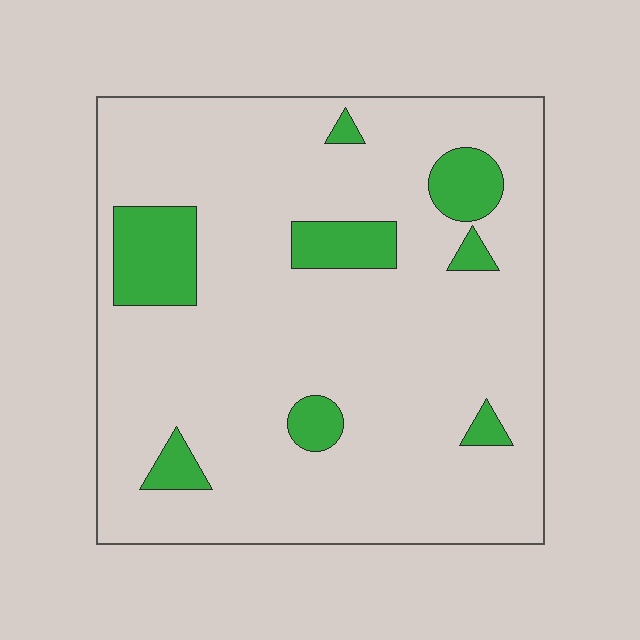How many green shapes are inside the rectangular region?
8.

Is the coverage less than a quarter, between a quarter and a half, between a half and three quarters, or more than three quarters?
Less than a quarter.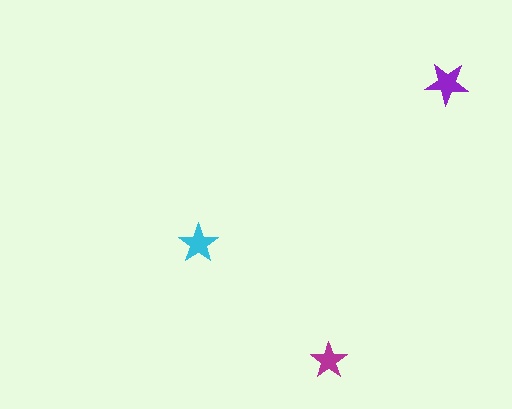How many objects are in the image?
There are 3 objects in the image.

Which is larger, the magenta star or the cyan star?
The cyan one.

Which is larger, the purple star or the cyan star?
The purple one.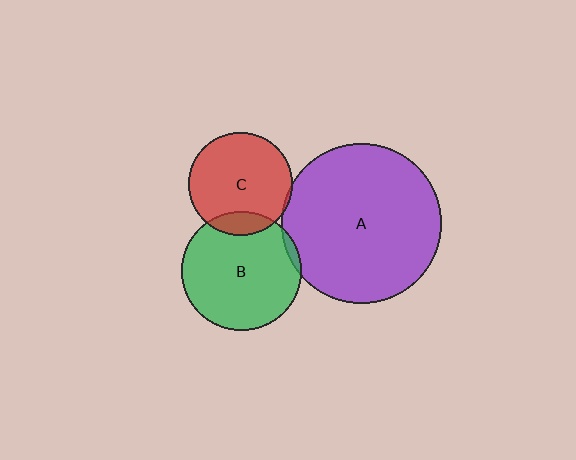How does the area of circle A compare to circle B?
Approximately 1.8 times.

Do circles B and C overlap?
Yes.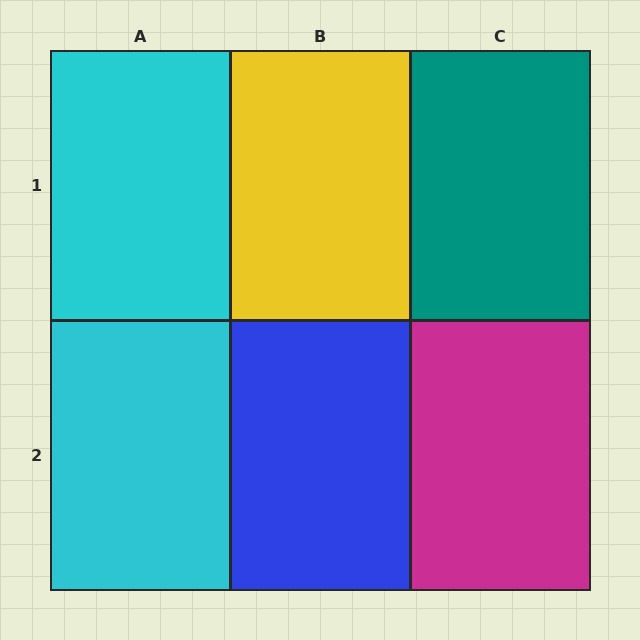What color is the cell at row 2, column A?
Cyan.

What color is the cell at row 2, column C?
Magenta.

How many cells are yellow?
1 cell is yellow.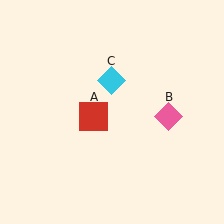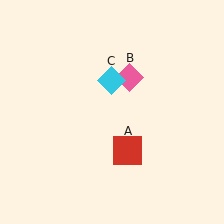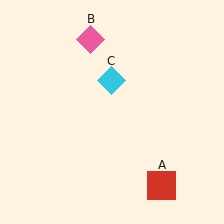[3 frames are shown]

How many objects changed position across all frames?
2 objects changed position: red square (object A), pink diamond (object B).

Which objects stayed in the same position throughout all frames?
Cyan diamond (object C) remained stationary.